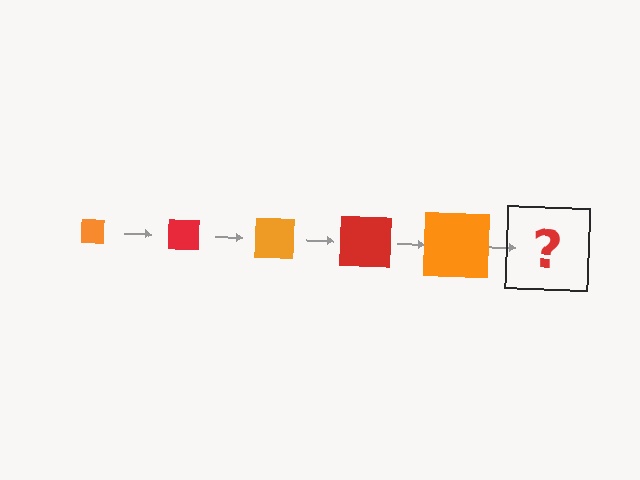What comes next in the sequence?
The next element should be a red square, larger than the previous one.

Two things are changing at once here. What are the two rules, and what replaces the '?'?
The two rules are that the square grows larger each step and the color cycles through orange and red. The '?' should be a red square, larger than the previous one.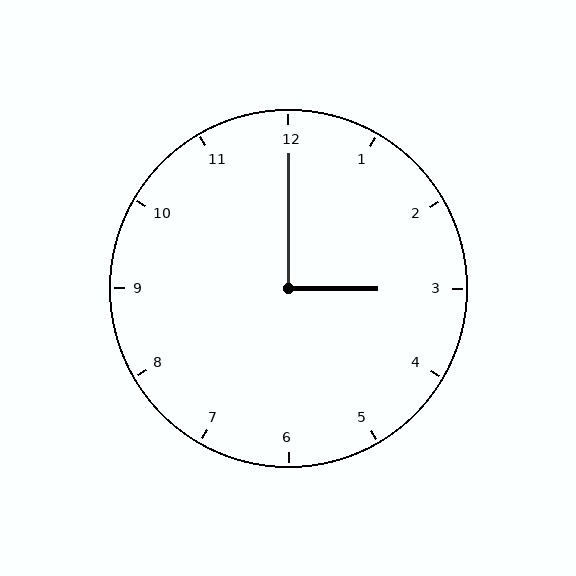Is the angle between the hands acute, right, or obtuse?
It is right.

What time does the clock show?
3:00.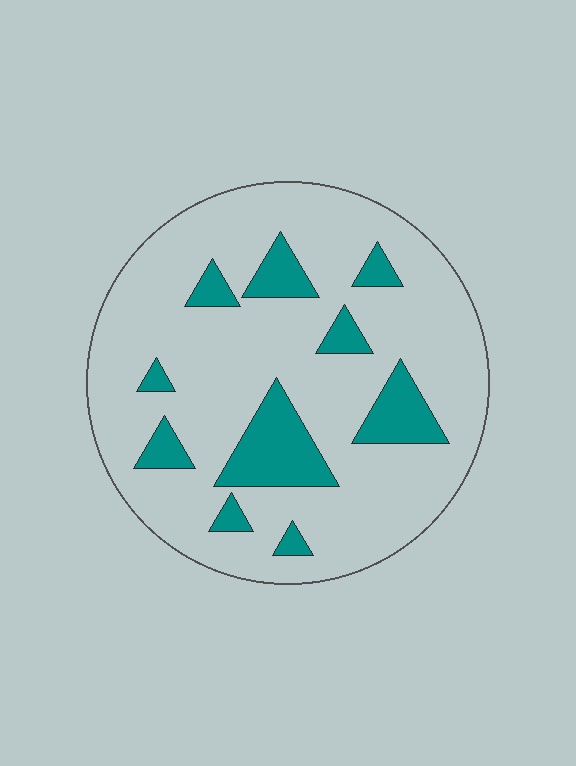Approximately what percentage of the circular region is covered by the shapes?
Approximately 15%.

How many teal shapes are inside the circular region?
10.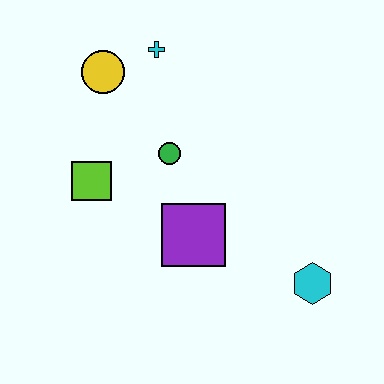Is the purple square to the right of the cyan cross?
Yes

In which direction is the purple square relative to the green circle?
The purple square is below the green circle.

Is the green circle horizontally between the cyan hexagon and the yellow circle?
Yes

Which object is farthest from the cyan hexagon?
The yellow circle is farthest from the cyan hexagon.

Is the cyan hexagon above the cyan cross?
No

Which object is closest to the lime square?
The green circle is closest to the lime square.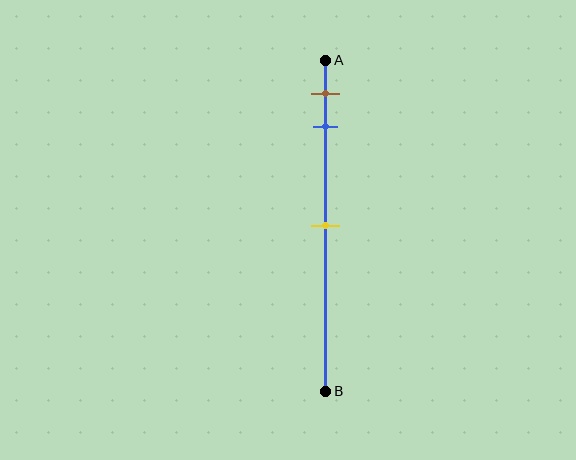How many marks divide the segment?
There are 3 marks dividing the segment.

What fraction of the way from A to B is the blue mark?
The blue mark is approximately 20% (0.2) of the way from A to B.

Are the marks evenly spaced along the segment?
No, the marks are not evenly spaced.